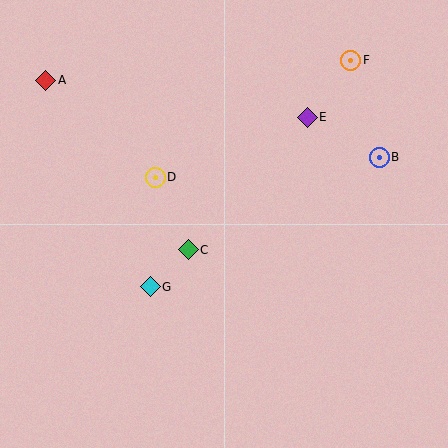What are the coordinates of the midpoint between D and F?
The midpoint between D and F is at (253, 119).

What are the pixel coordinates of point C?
Point C is at (188, 250).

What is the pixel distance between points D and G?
The distance between D and G is 109 pixels.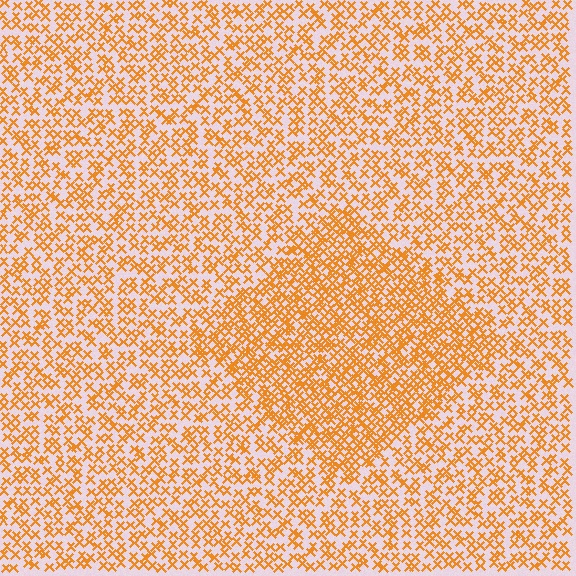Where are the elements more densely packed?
The elements are more densely packed inside the diamond boundary.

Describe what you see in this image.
The image contains small orange elements arranged at two different densities. A diamond-shaped region is visible where the elements are more densely packed than the surrounding area.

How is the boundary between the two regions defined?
The boundary is defined by a change in element density (approximately 1.7x ratio). All elements are the same color, size, and shape.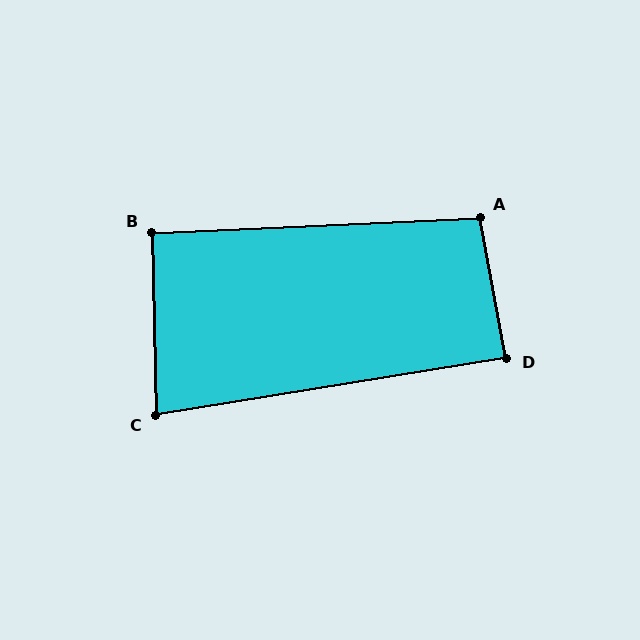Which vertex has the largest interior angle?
A, at approximately 98 degrees.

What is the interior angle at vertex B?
Approximately 91 degrees (approximately right).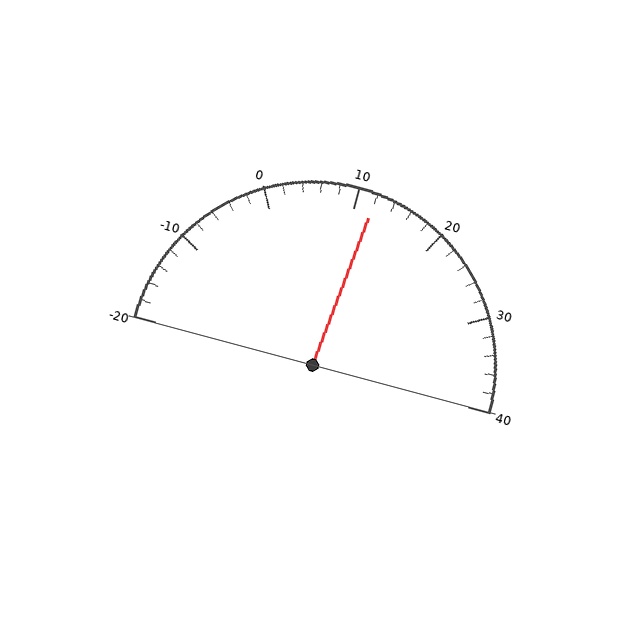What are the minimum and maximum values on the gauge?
The gauge ranges from -20 to 40.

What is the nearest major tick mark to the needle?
The nearest major tick mark is 10.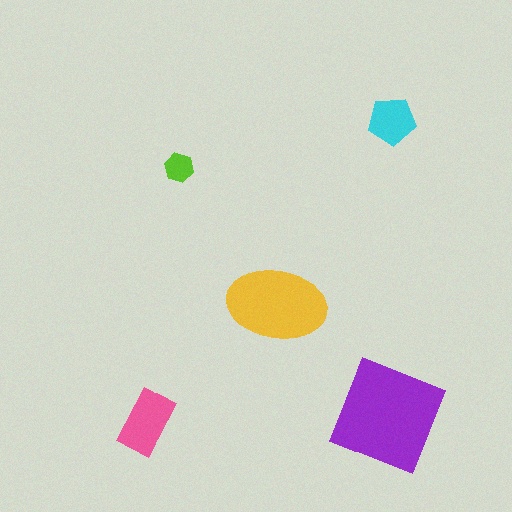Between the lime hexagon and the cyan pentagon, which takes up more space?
The cyan pentagon.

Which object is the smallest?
The lime hexagon.